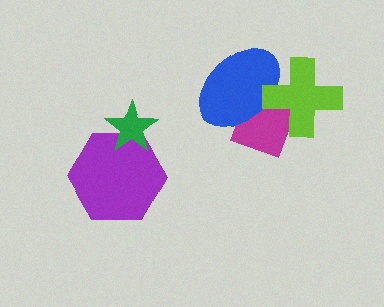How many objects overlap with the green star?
1 object overlaps with the green star.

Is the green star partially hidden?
No, no other shape covers it.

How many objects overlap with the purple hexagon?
1 object overlaps with the purple hexagon.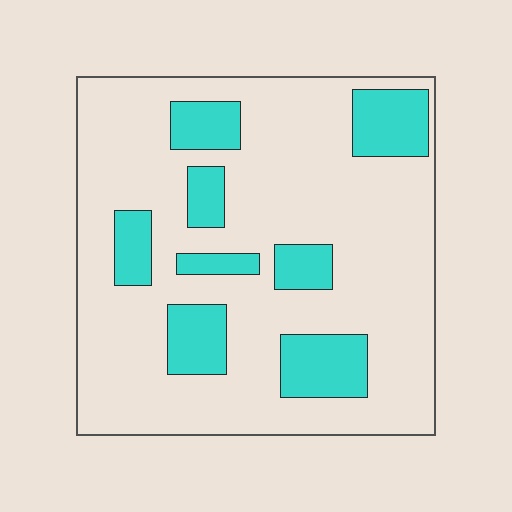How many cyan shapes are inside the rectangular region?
8.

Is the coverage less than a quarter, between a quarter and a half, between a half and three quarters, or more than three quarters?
Less than a quarter.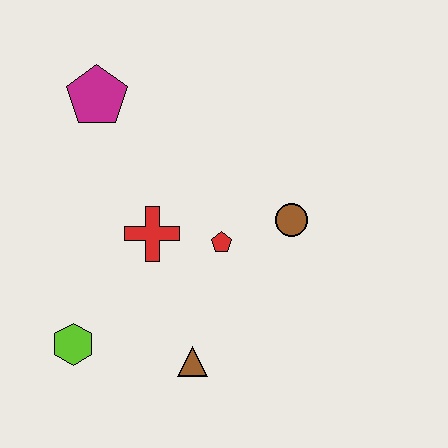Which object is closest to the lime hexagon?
The brown triangle is closest to the lime hexagon.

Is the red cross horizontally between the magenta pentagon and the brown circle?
Yes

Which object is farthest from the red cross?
The magenta pentagon is farthest from the red cross.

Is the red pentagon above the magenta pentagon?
No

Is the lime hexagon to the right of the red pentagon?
No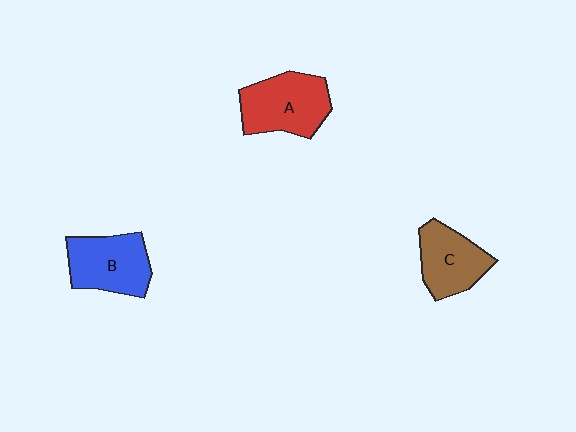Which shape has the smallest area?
Shape C (brown).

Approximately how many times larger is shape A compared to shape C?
Approximately 1.2 times.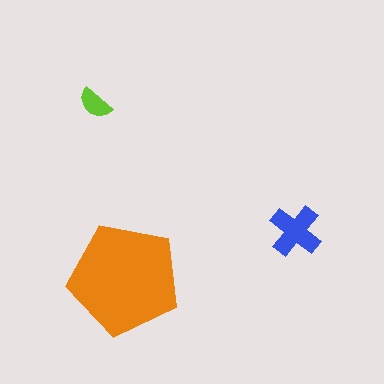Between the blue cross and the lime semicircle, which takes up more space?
The blue cross.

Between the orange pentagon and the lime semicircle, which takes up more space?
The orange pentagon.